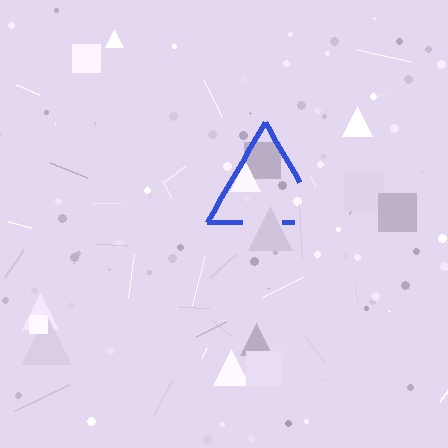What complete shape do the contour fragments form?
The contour fragments form a triangle.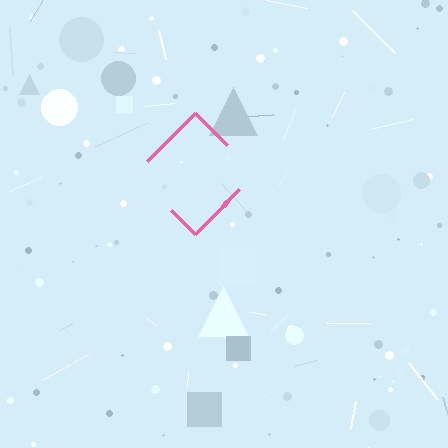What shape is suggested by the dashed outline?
The dashed outline suggests a diamond.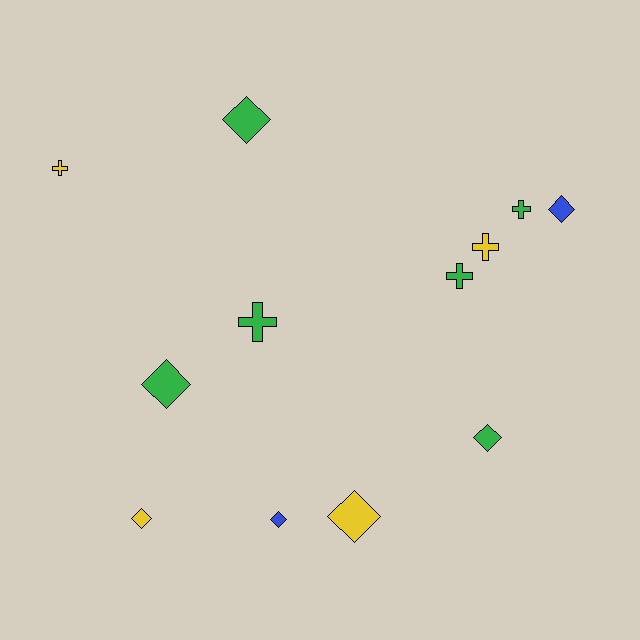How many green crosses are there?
There are 3 green crosses.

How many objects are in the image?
There are 12 objects.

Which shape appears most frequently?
Diamond, with 7 objects.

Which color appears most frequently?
Green, with 6 objects.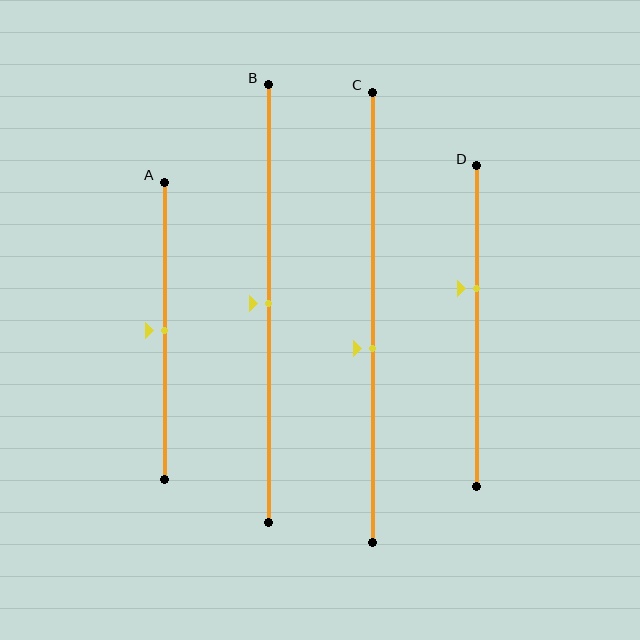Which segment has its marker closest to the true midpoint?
Segment A has its marker closest to the true midpoint.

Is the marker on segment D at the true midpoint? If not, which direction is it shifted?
No, the marker on segment D is shifted upward by about 12% of the segment length.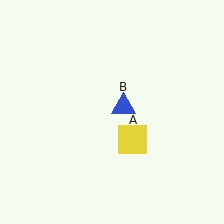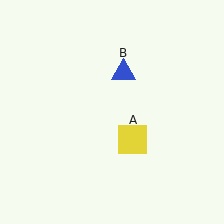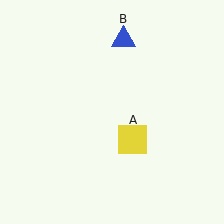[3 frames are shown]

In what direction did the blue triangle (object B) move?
The blue triangle (object B) moved up.